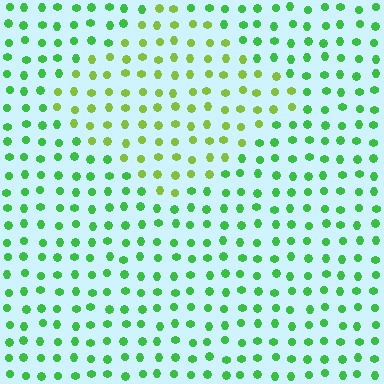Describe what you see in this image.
The image is filled with small green elements in a uniform arrangement. A diamond-shaped region is visible where the elements are tinted to a slightly different hue, forming a subtle color boundary.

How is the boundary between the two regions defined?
The boundary is defined purely by a slight shift in hue (about 36 degrees). Spacing, size, and orientation are identical on both sides.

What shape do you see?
I see a diamond.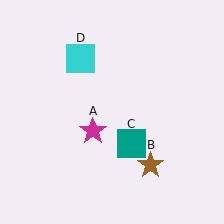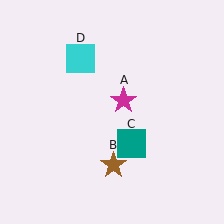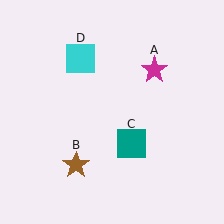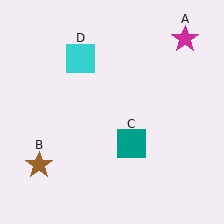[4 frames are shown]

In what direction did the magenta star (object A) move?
The magenta star (object A) moved up and to the right.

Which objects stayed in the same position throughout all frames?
Teal square (object C) and cyan square (object D) remained stationary.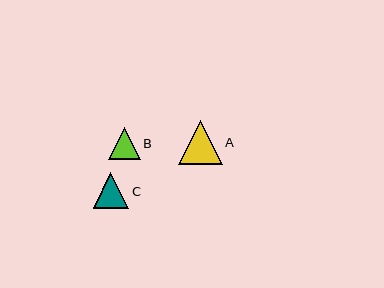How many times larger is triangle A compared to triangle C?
Triangle A is approximately 1.2 times the size of triangle C.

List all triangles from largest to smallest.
From largest to smallest: A, C, B.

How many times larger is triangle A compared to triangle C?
Triangle A is approximately 1.2 times the size of triangle C.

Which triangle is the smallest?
Triangle B is the smallest with a size of approximately 32 pixels.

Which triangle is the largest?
Triangle A is the largest with a size of approximately 44 pixels.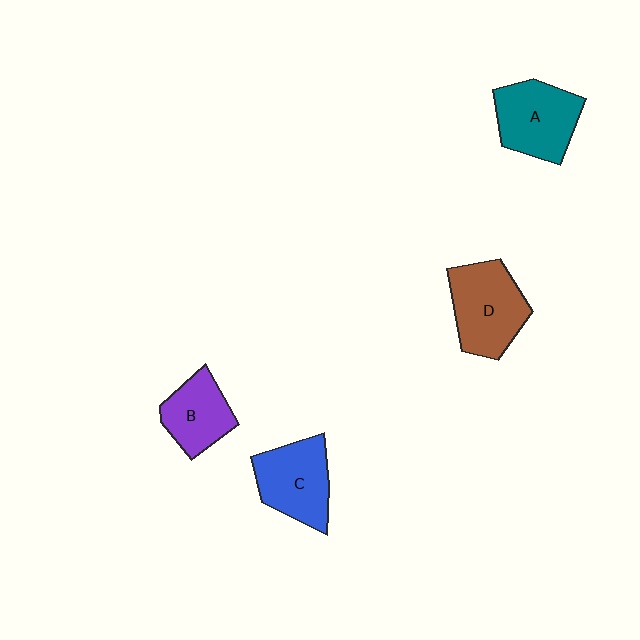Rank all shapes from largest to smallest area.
From largest to smallest: D (brown), A (teal), C (blue), B (purple).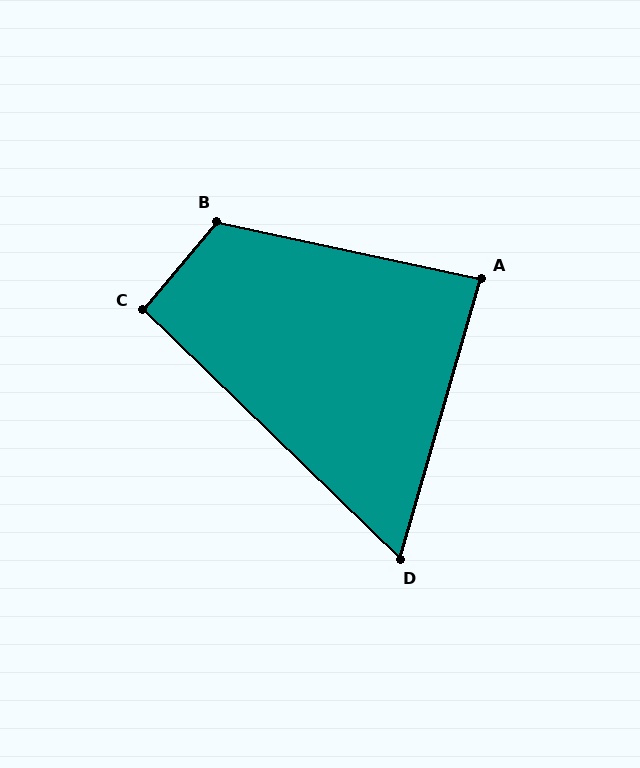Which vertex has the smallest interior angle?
D, at approximately 62 degrees.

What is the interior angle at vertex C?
Approximately 94 degrees (approximately right).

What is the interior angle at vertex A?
Approximately 86 degrees (approximately right).